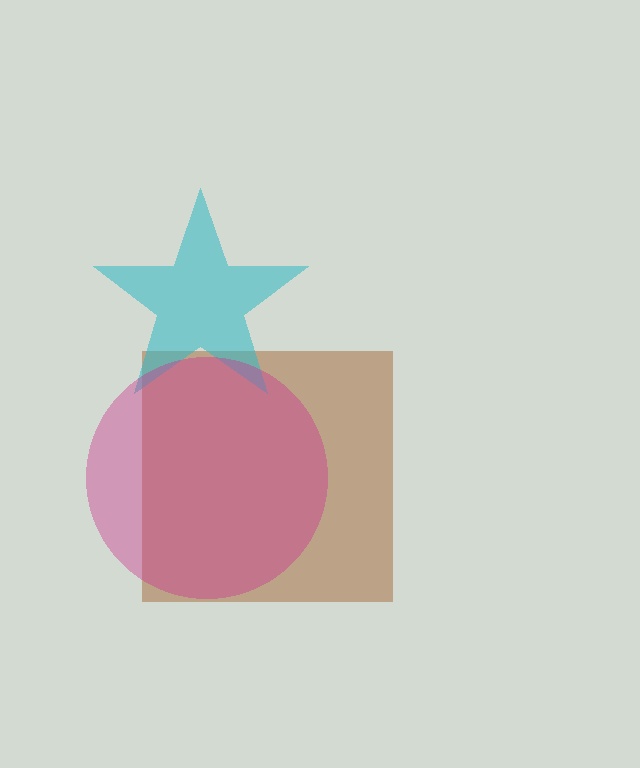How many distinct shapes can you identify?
There are 3 distinct shapes: a brown square, a cyan star, a magenta circle.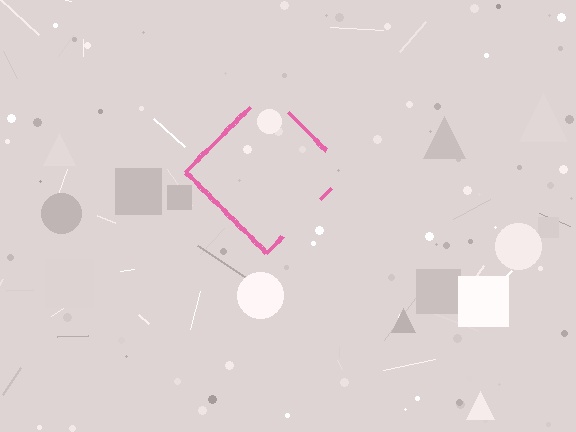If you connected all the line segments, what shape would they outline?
They would outline a diamond.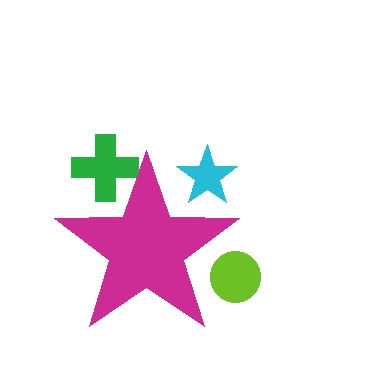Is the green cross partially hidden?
Yes, the green cross is partially hidden behind the magenta star.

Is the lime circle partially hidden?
Yes, the lime circle is partially hidden behind the magenta star.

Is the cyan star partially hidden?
Yes, the cyan star is partially hidden behind the magenta star.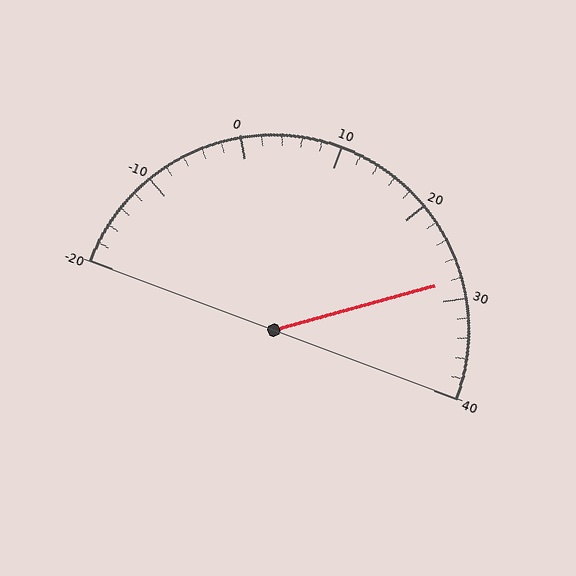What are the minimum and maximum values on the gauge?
The gauge ranges from -20 to 40.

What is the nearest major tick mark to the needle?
The nearest major tick mark is 30.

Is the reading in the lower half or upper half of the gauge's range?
The reading is in the upper half of the range (-20 to 40).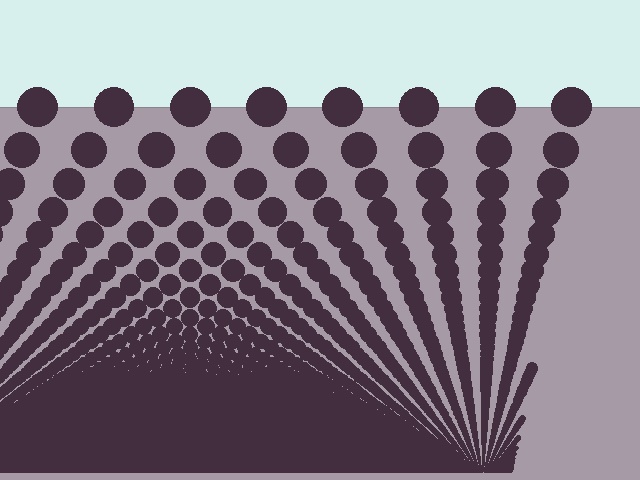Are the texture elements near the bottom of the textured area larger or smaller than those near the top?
Smaller. The gradient is inverted — elements near the bottom are smaller and denser.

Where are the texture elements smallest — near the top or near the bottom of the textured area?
Near the bottom.